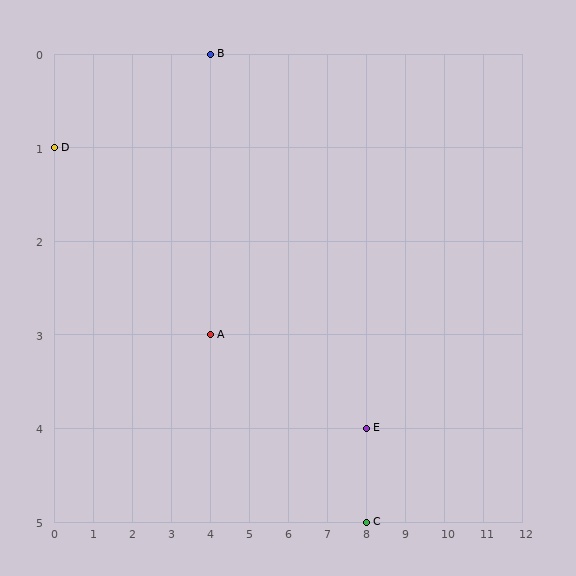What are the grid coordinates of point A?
Point A is at grid coordinates (4, 3).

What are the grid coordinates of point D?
Point D is at grid coordinates (0, 1).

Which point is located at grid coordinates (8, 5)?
Point C is at (8, 5).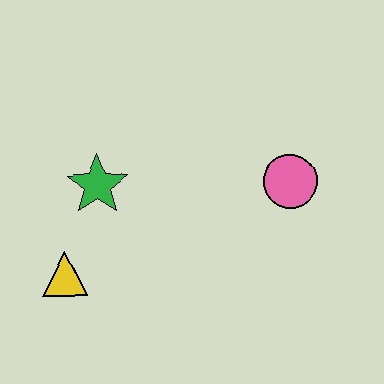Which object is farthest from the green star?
The pink circle is farthest from the green star.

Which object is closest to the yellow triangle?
The green star is closest to the yellow triangle.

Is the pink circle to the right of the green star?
Yes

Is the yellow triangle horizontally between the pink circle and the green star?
No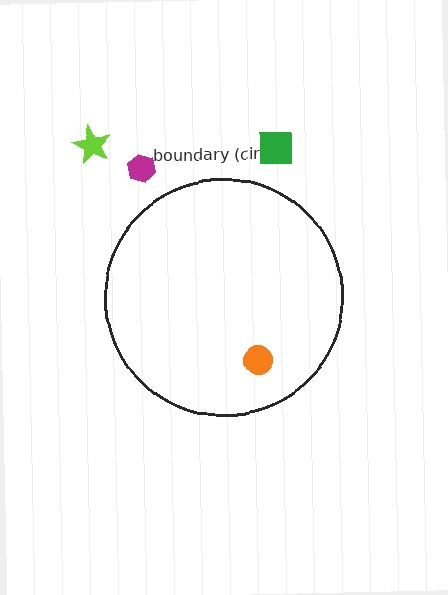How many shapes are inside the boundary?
1 inside, 3 outside.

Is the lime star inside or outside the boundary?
Outside.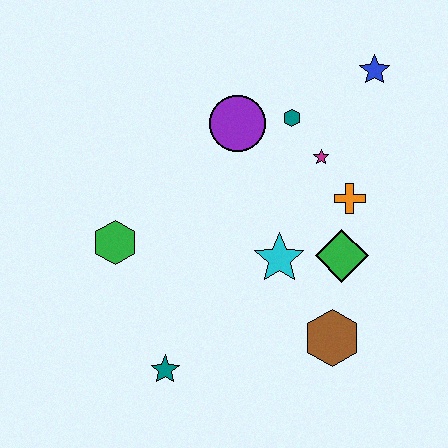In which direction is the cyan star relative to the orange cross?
The cyan star is to the left of the orange cross.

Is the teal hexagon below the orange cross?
No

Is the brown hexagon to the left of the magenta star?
No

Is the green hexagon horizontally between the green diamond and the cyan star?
No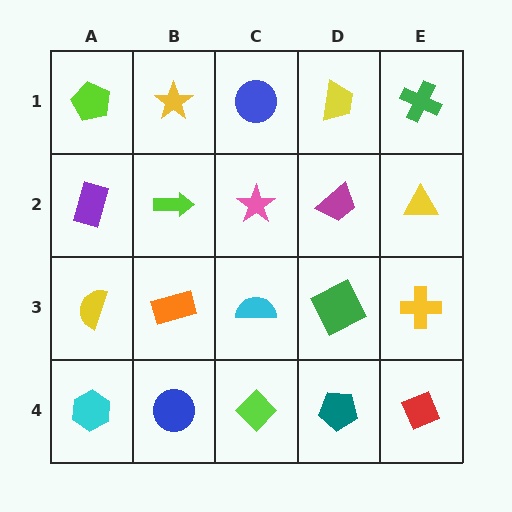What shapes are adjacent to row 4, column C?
A cyan semicircle (row 3, column C), a blue circle (row 4, column B), a teal pentagon (row 4, column D).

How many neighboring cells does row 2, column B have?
4.